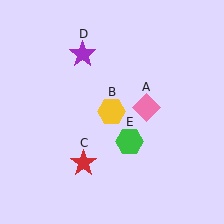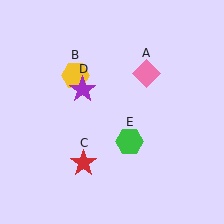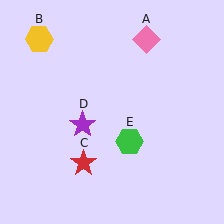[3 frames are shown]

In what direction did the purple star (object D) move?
The purple star (object D) moved down.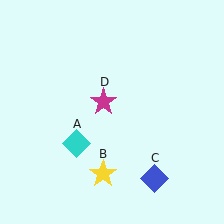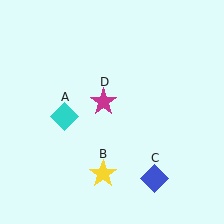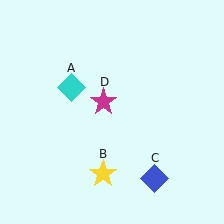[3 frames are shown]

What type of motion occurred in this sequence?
The cyan diamond (object A) rotated clockwise around the center of the scene.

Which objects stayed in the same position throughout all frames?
Yellow star (object B) and blue diamond (object C) and magenta star (object D) remained stationary.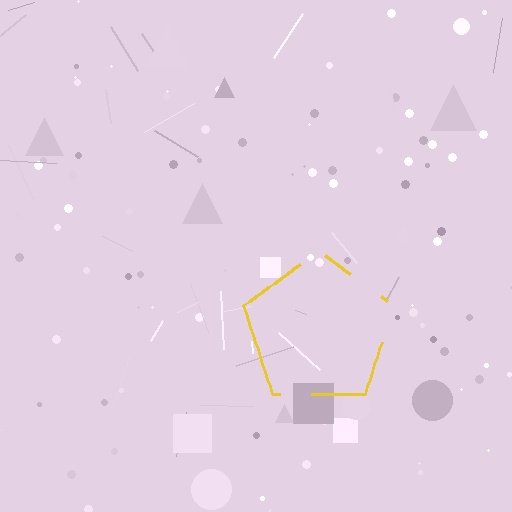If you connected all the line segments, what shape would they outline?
They would outline a pentagon.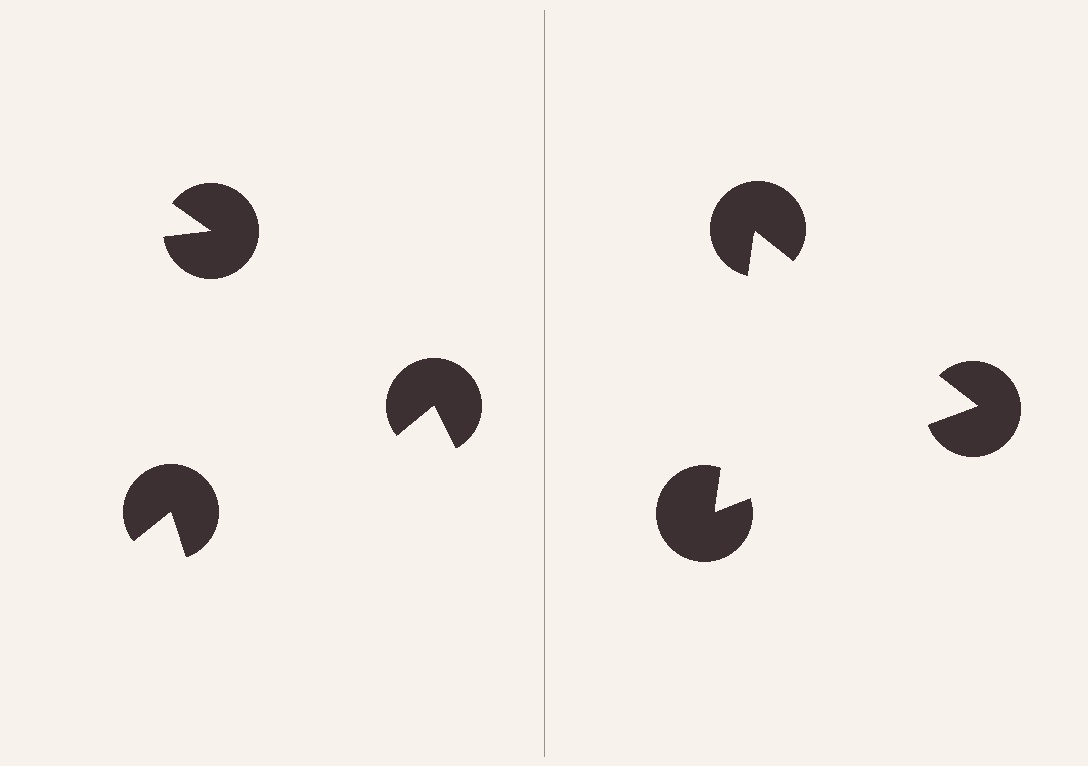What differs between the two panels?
The pac-man discs are positioned identically on both sides; only the wedge orientations differ. On the right they align to a triangle; on the left they are misaligned.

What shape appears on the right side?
An illusory triangle.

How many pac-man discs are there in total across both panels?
6 — 3 on each side.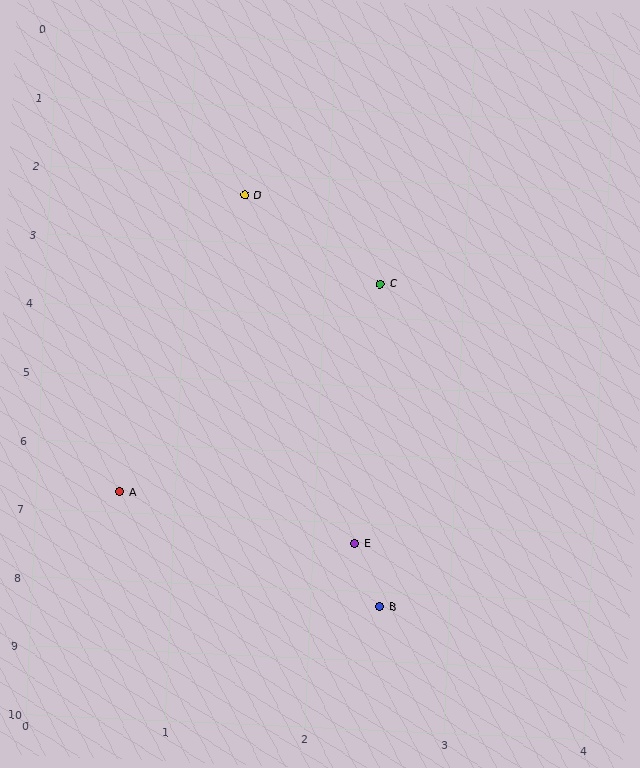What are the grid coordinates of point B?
Point B is at approximately (2.5, 8.2).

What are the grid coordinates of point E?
Point E is at approximately (2.3, 7.3).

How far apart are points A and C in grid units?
Points A and C are about 3.7 grid units apart.